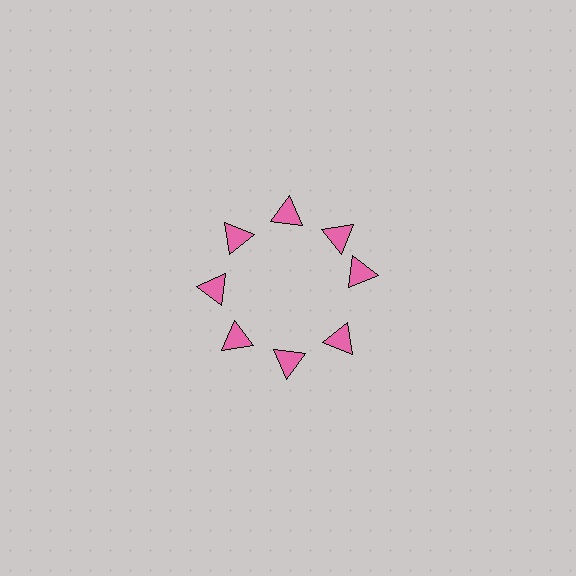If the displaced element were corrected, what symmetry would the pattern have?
It would have 8-fold rotational symmetry — the pattern would map onto itself every 45 degrees.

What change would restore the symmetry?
The symmetry would be restored by rotating it back into even spacing with its neighbors so that all 8 triangles sit at equal angles and equal distance from the center.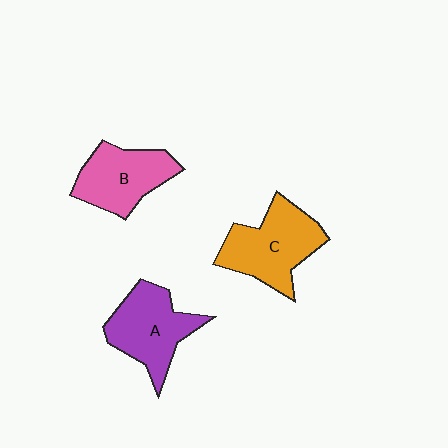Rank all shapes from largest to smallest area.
From largest to smallest: C (orange), A (purple), B (pink).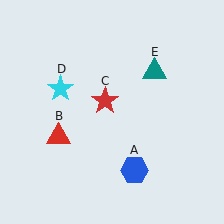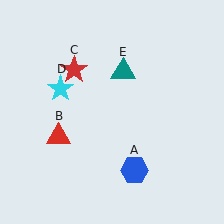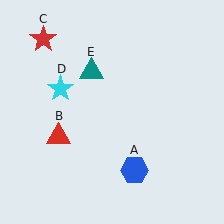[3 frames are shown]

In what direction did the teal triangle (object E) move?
The teal triangle (object E) moved left.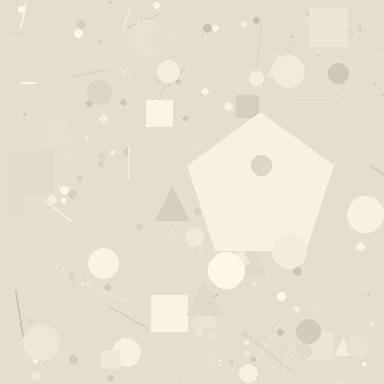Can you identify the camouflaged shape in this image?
The camouflaged shape is a pentagon.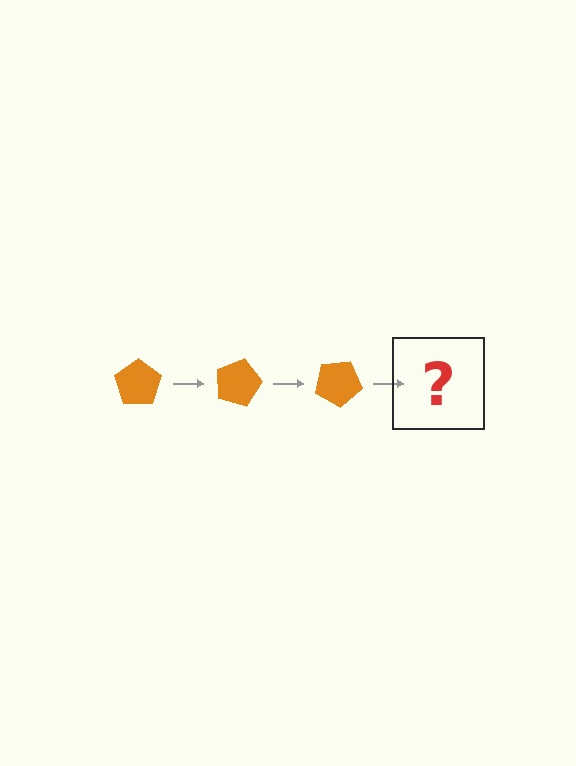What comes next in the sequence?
The next element should be an orange pentagon rotated 45 degrees.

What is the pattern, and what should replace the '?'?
The pattern is that the pentagon rotates 15 degrees each step. The '?' should be an orange pentagon rotated 45 degrees.